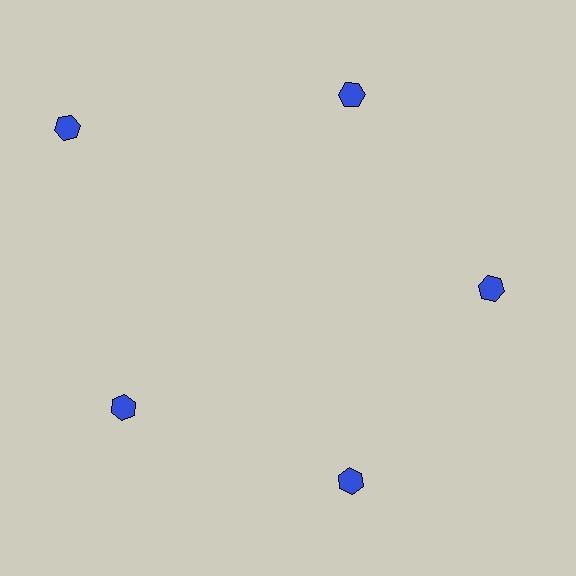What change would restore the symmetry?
The symmetry would be restored by moving it inward, back onto the ring so that all 5 hexagons sit at equal angles and equal distance from the center.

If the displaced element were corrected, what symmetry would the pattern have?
It would have 5-fold rotational symmetry — the pattern would map onto itself every 72 degrees.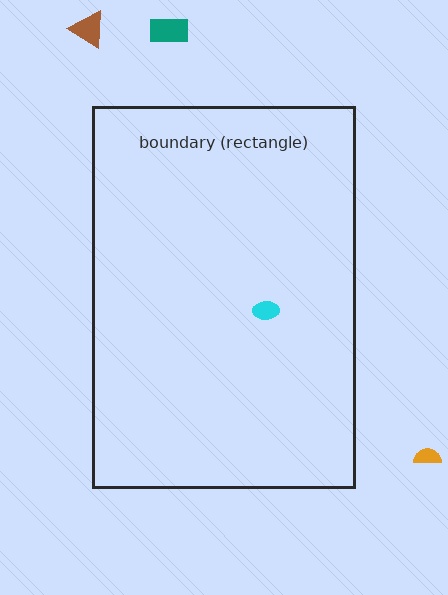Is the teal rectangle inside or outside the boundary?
Outside.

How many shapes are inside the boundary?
1 inside, 3 outside.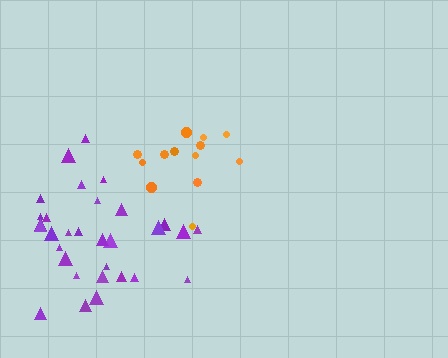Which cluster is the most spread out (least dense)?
Purple.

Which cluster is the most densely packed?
Orange.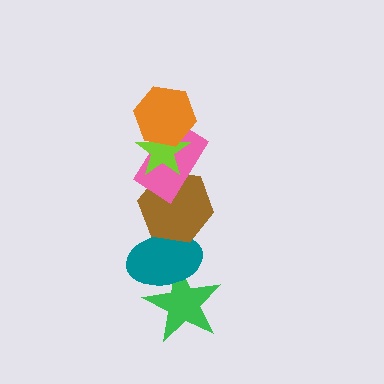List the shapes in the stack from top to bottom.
From top to bottom: the orange hexagon, the lime star, the pink rectangle, the brown hexagon, the teal ellipse, the green star.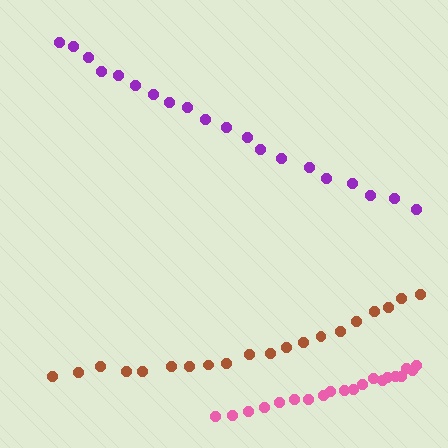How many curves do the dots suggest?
There are 3 distinct paths.